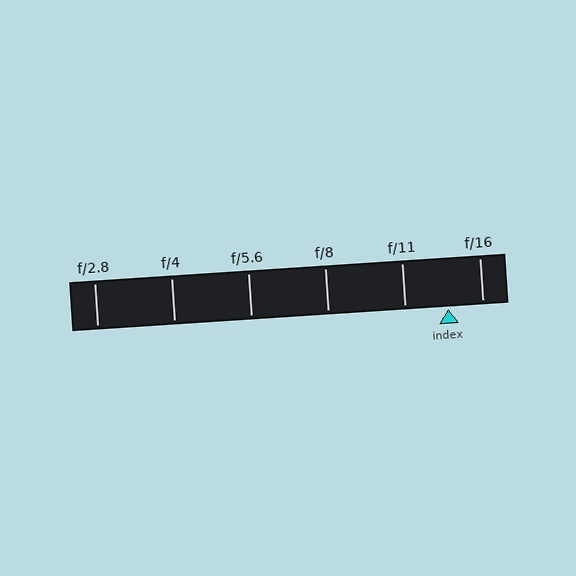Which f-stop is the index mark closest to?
The index mark is closest to f/16.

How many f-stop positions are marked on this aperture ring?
There are 6 f-stop positions marked.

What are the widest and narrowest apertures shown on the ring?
The widest aperture shown is f/2.8 and the narrowest is f/16.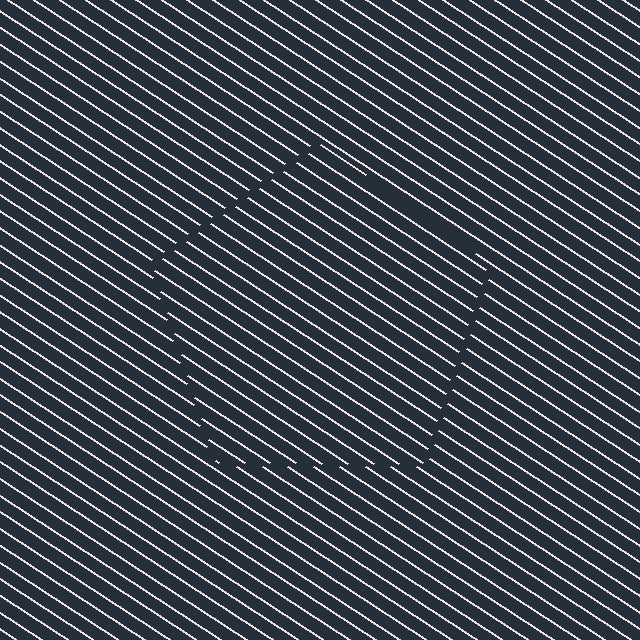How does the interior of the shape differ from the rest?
The interior of the shape contains the same grating, shifted by half a period — the contour is defined by the phase discontinuity where line-ends from the inner and outer gratings abut.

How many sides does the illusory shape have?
5 sides — the line-ends trace a pentagon.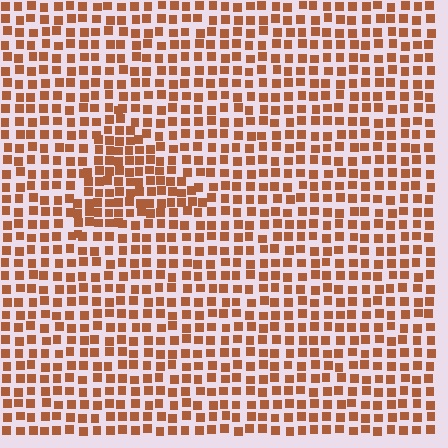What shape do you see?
I see a triangle.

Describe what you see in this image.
The image contains small brown elements arranged at two different densities. A triangle-shaped region is visible where the elements are more densely packed than the surrounding area.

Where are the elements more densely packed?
The elements are more densely packed inside the triangle boundary.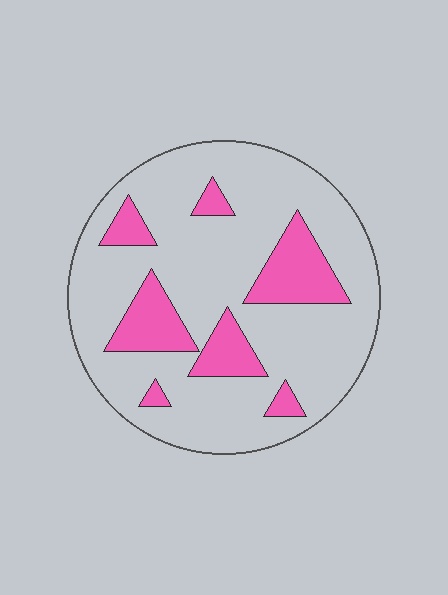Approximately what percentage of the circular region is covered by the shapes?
Approximately 20%.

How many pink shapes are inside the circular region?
7.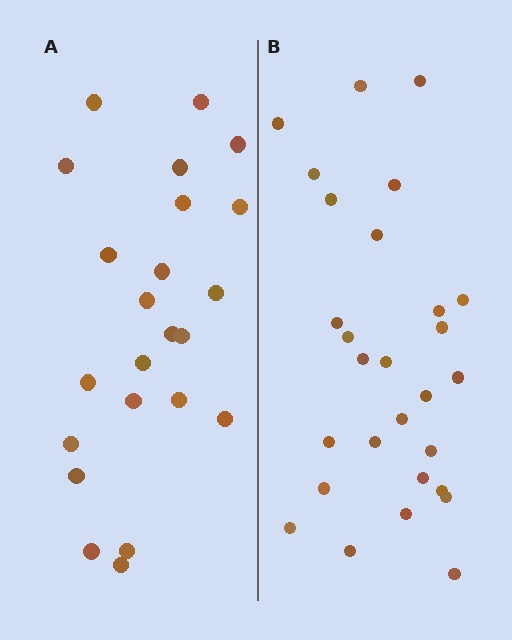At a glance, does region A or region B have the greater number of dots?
Region B (the right region) has more dots.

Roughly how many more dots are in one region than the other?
Region B has about 5 more dots than region A.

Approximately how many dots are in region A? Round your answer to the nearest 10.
About 20 dots. (The exact count is 23, which rounds to 20.)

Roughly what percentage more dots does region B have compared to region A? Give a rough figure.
About 20% more.